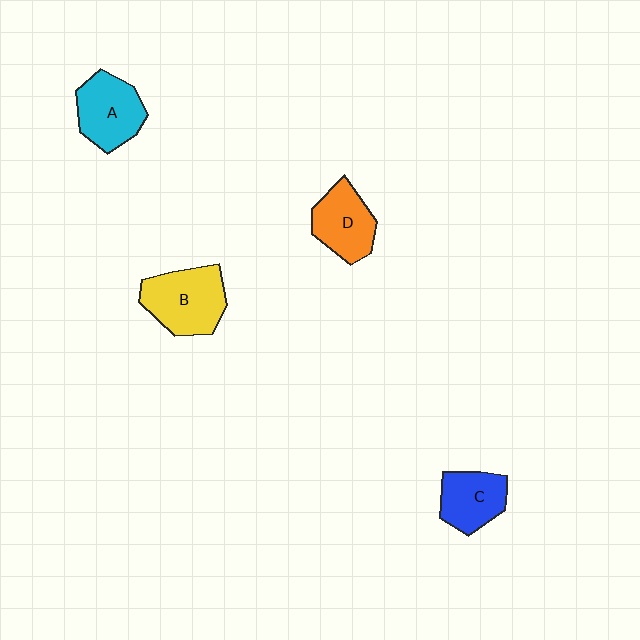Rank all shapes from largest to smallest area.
From largest to smallest: B (yellow), A (cyan), D (orange), C (blue).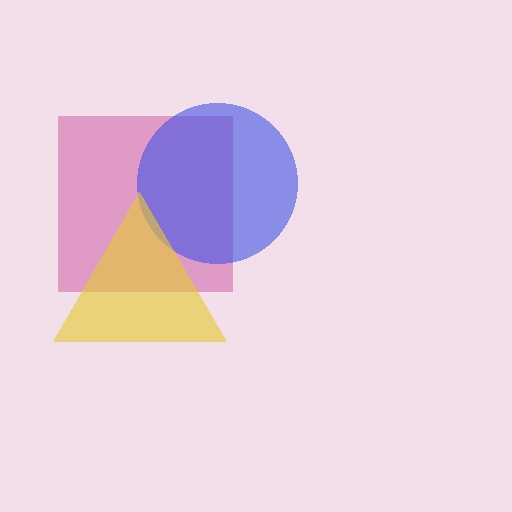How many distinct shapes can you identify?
There are 3 distinct shapes: a magenta square, a blue circle, a yellow triangle.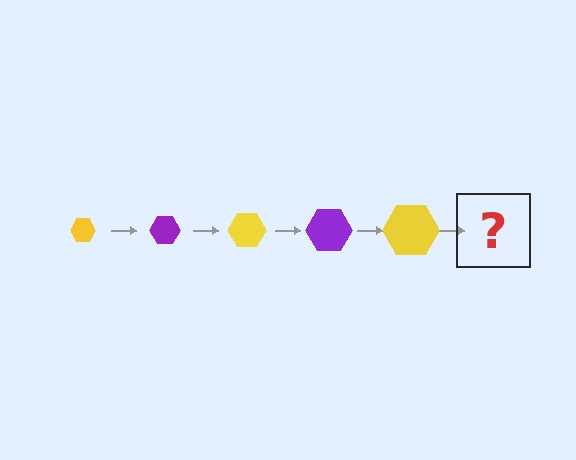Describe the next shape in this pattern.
It should be a purple hexagon, larger than the previous one.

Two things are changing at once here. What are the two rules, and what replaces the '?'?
The two rules are that the hexagon grows larger each step and the color cycles through yellow and purple. The '?' should be a purple hexagon, larger than the previous one.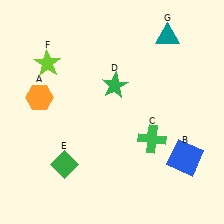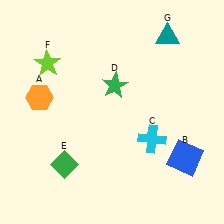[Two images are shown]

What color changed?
The cross (C) changed from green in Image 1 to cyan in Image 2.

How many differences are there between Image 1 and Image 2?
There is 1 difference between the two images.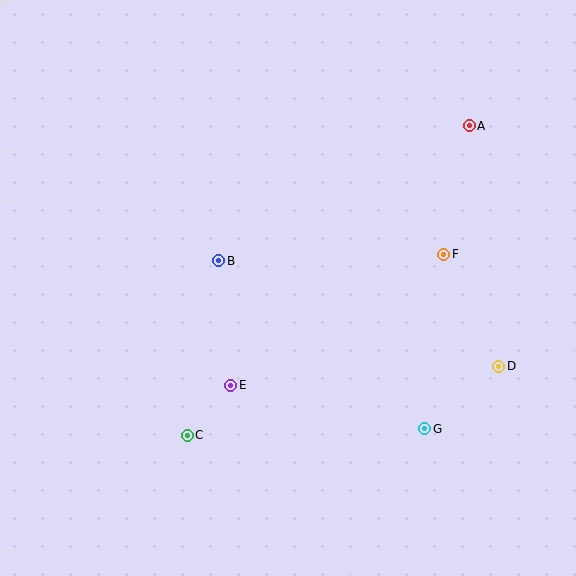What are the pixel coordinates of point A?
Point A is at (469, 126).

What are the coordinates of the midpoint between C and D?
The midpoint between C and D is at (343, 401).